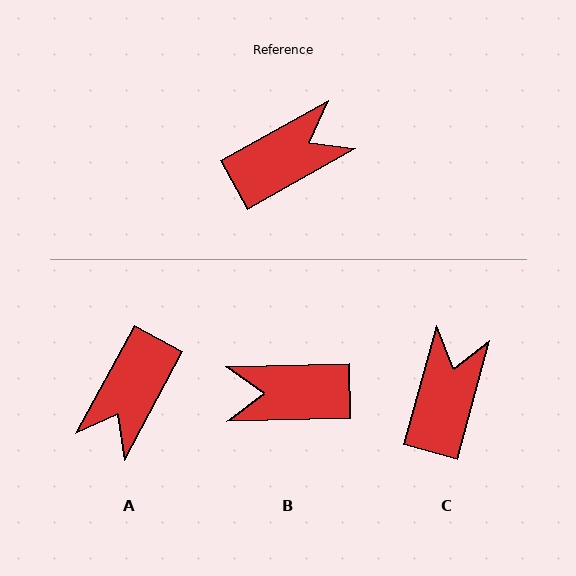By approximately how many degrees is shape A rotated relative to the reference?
Approximately 148 degrees clockwise.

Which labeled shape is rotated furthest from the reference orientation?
B, about 152 degrees away.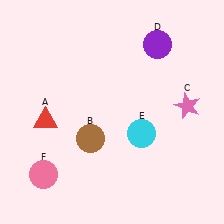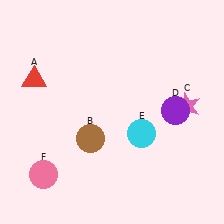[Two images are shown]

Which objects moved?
The objects that moved are: the red triangle (A), the purple circle (D).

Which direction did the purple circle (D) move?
The purple circle (D) moved down.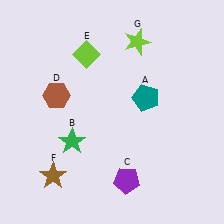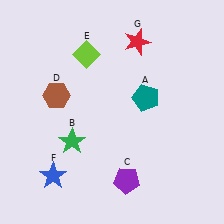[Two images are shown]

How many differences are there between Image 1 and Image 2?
There are 2 differences between the two images.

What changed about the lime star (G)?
In Image 1, G is lime. In Image 2, it changed to red.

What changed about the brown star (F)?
In Image 1, F is brown. In Image 2, it changed to blue.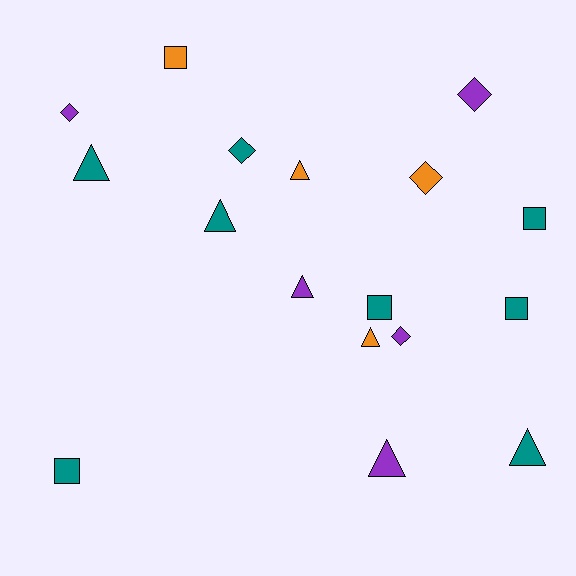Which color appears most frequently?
Teal, with 8 objects.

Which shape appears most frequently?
Triangle, with 7 objects.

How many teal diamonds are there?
There is 1 teal diamond.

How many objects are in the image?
There are 17 objects.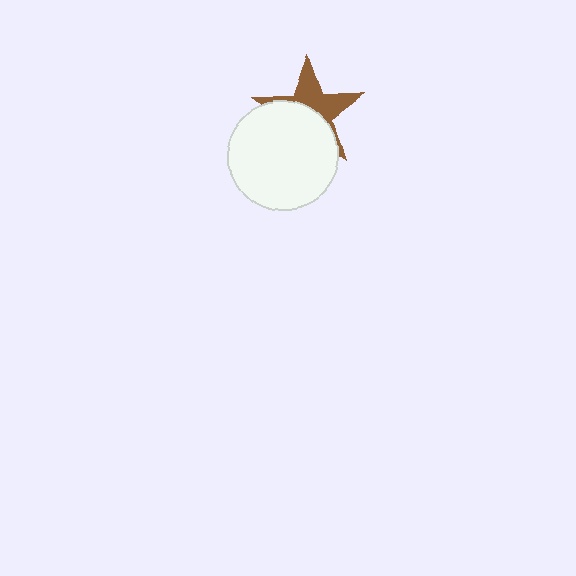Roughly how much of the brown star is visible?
About half of it is visible (roughly 47%).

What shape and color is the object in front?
The object in front is a white circle.